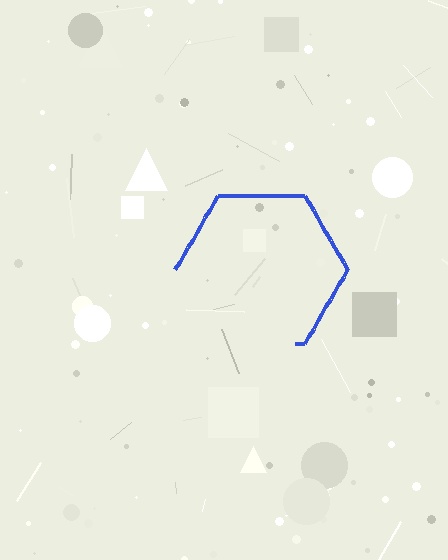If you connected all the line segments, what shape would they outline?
They would outline a hexagon.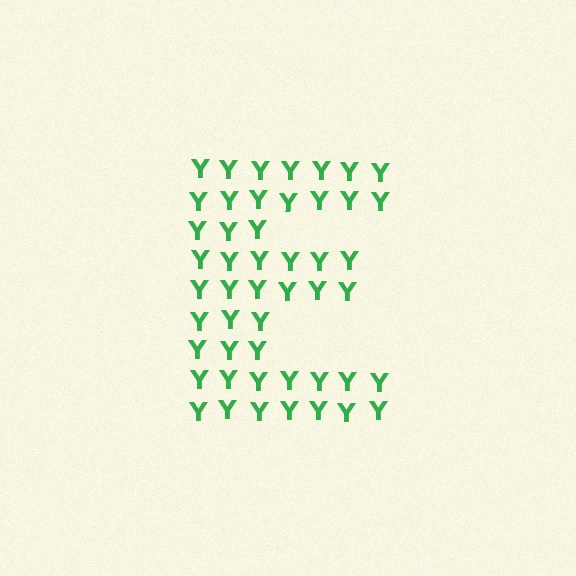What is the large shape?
The large shape is the letter E.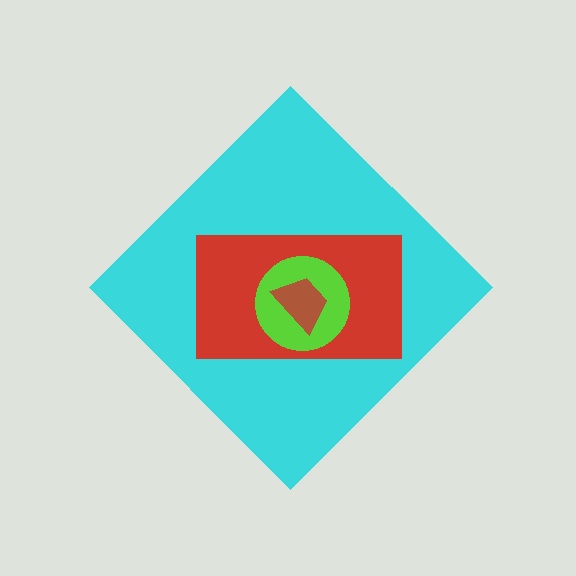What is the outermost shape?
The cyan diamond.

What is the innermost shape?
The brown trapezoid.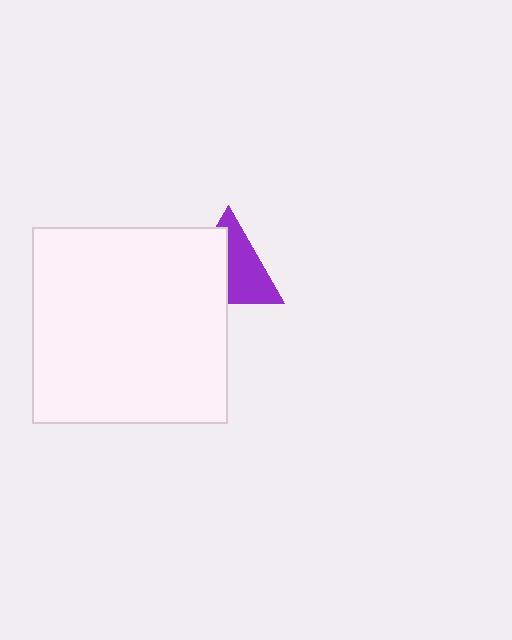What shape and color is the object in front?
The object in front is a white square.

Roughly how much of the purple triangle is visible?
About half of it is visible (roughly 54%).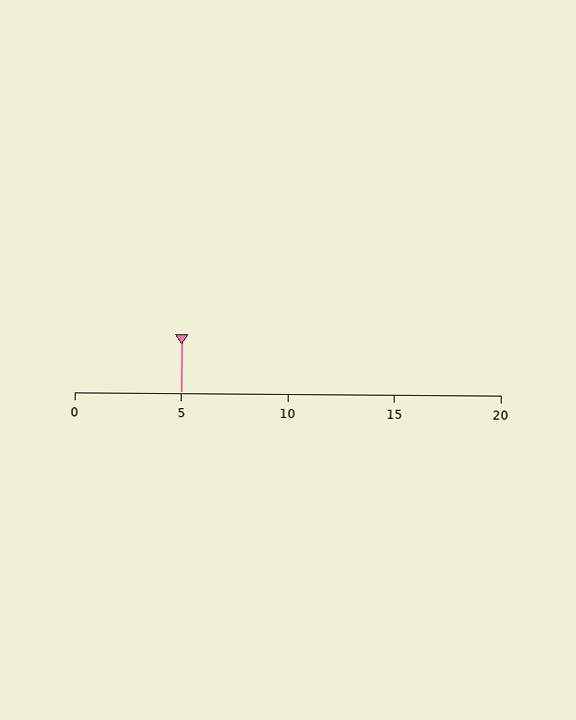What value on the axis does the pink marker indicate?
The marker indicates approximately 5.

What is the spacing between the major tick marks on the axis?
The major ticks are spaced 5 apart.